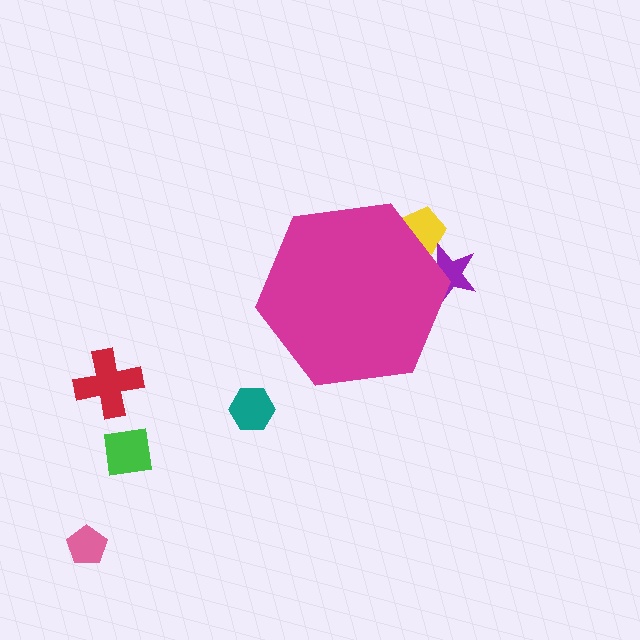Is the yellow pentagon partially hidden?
Yes, the yellow pentagon is partially hidden behind the magenta hexagon.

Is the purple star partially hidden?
Yes, the purple star is partially hidden behind the magenta hexagon.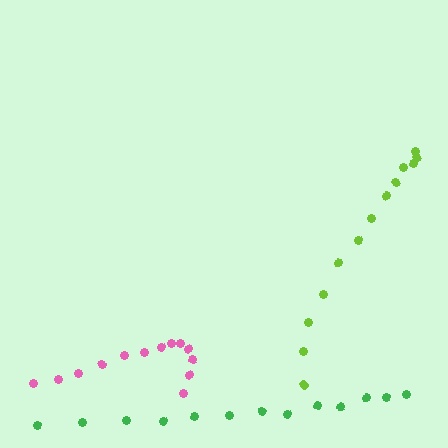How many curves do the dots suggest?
There are 3 distinct paths.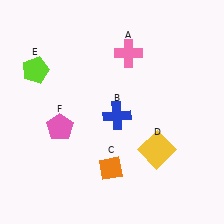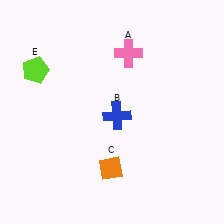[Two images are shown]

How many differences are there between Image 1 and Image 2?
There are 2 differences between the two images.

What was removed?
The pink pentagon (F), the yellow square (D) were removed in Image 2.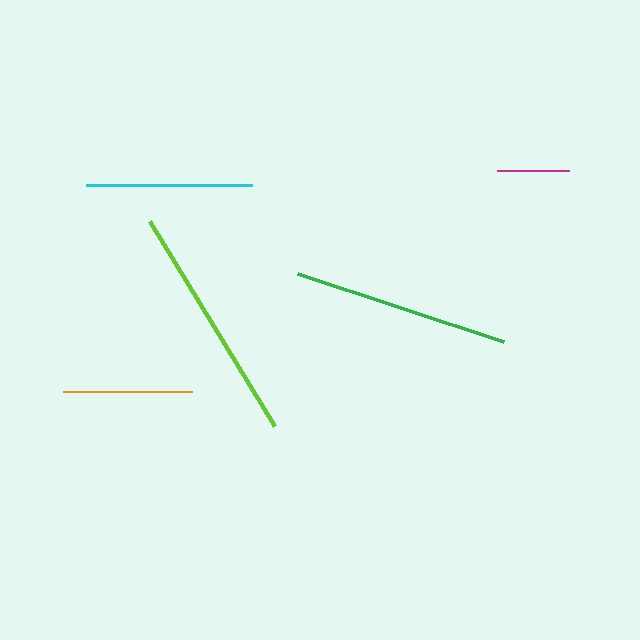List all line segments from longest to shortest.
From longest to shortest: lime, green, cyan, orange, magenta.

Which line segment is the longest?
The lime line is the longest at approximately 240 pixels.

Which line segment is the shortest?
The magenta line is the shortest at approximately 72 pixels.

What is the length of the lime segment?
The lime segment is approximately 240 pixels long.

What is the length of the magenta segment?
The magenta segment is approximately 72 pixels long.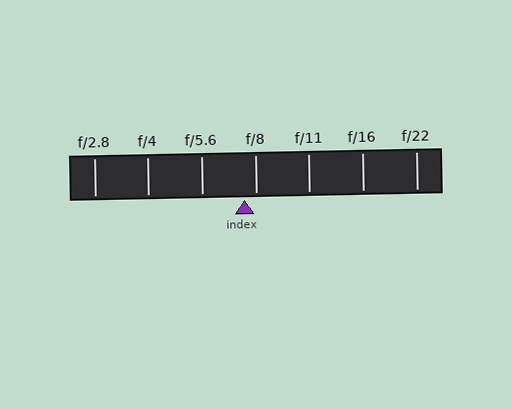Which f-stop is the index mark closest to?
The index mark is closest to f/8.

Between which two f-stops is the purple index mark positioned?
The index mark is between f/5.6 and f/8.